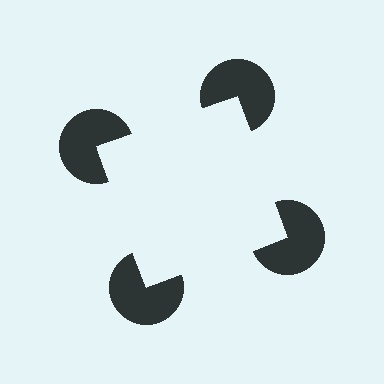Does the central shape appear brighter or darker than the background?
It typically appears slightly brighter than the background, even though no actual brightness change is drawn.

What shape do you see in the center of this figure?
An illusory square — its edges are inferred from the aligned wedge cuts in the pac-man discs, not physically drawn.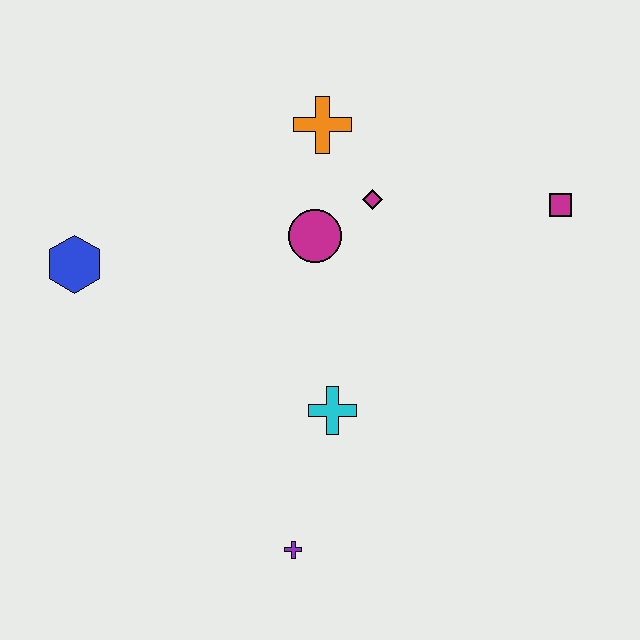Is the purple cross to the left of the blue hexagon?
No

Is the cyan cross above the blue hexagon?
No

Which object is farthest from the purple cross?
The magenta square is farthest from the purple cross.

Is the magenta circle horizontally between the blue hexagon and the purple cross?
No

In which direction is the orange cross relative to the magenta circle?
The orange cross is above the magenta circle.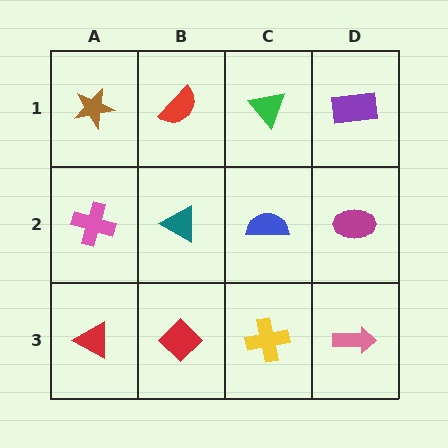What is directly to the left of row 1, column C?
A red semicircle.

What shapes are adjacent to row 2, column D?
A purple rectangle (row 1, column D), a pink arrow (row 3, column D), a blue semicircle (row 2, column C).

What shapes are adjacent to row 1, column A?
A pink cross (row 2, column A), a red semicircle (row 1, column B).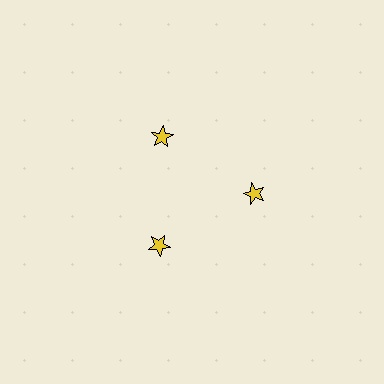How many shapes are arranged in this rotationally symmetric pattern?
There are 3 shapes, arranged in 3 groups of 1.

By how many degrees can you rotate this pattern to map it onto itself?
The pattern maps onto itself every 120 degrees of rotation.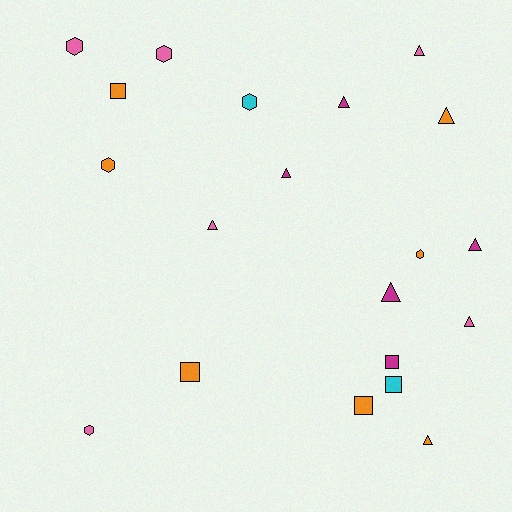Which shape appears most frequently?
Triangle, with 9 objects.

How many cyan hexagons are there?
There is 1 cyan hexagon.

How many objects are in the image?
There are 20 objects.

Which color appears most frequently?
Orange, with 7 objects.